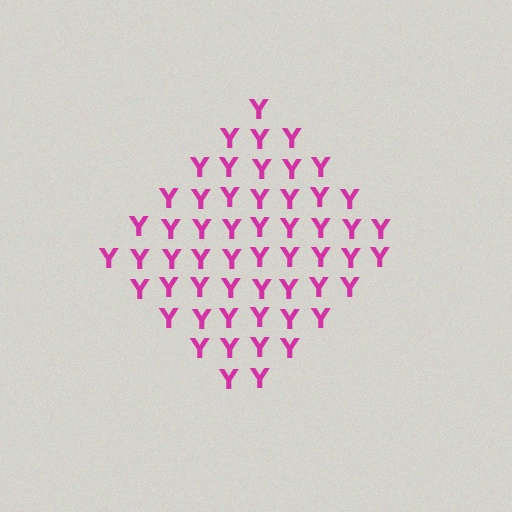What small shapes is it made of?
It is made of small letter Y's.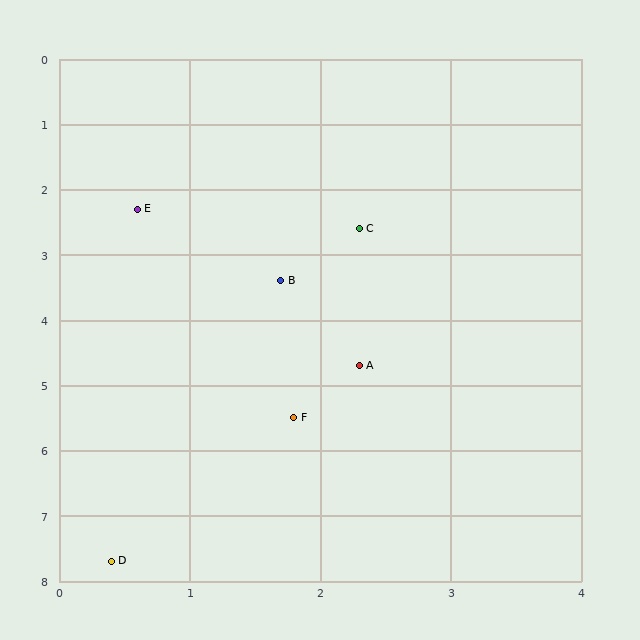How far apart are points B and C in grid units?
Points B and C are about 1.0 grid units apart.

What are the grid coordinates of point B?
Point B is at approximately (1.7, 3.4).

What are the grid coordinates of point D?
Point D is at approximately (0.4, 7.7).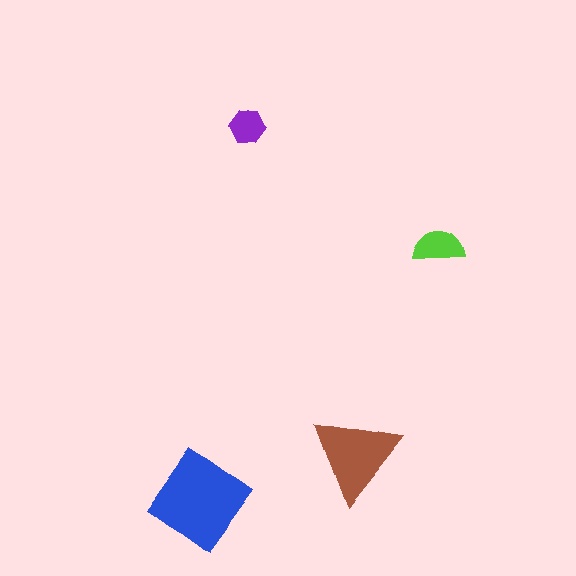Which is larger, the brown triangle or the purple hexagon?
The brown triangle.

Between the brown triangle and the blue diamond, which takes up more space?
The blue diamond.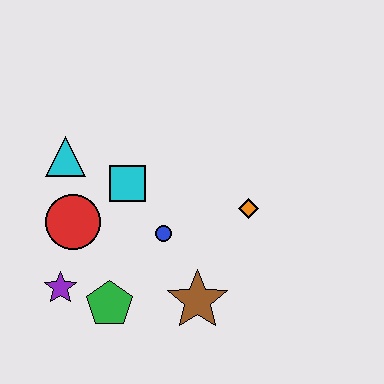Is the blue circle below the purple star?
No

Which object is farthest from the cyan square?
The brown star is farthest from the cyan square.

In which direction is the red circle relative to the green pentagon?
The red circle is above the green pentagon.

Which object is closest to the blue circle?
The cyan square is closest to the blue circle.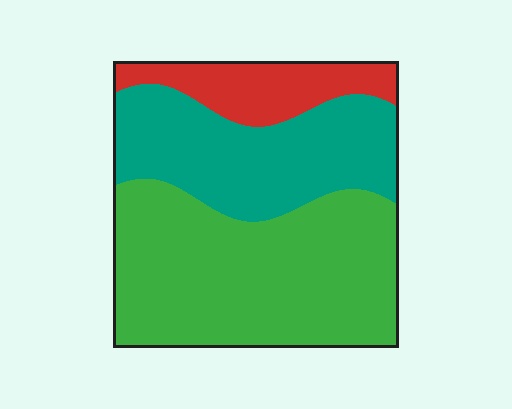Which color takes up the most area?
Green, at roughly 50%.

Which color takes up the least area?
Red, at roughly 15%.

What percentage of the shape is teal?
Teal covers 33% of the shape.